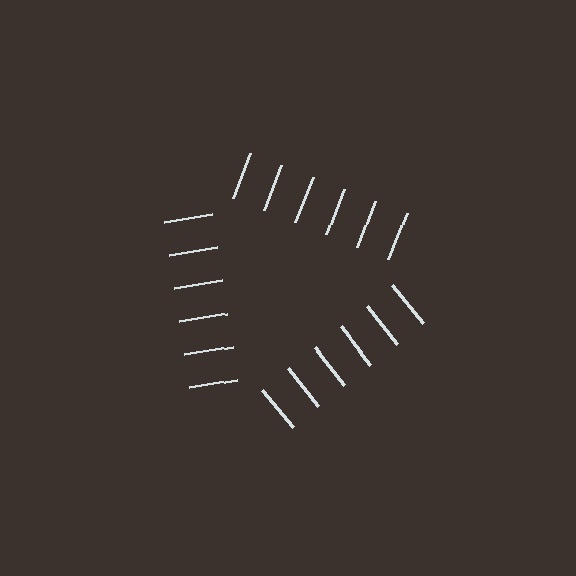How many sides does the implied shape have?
3 sides — the line-ends trace a triangle.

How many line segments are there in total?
18 — 6 along each of the 3 edges.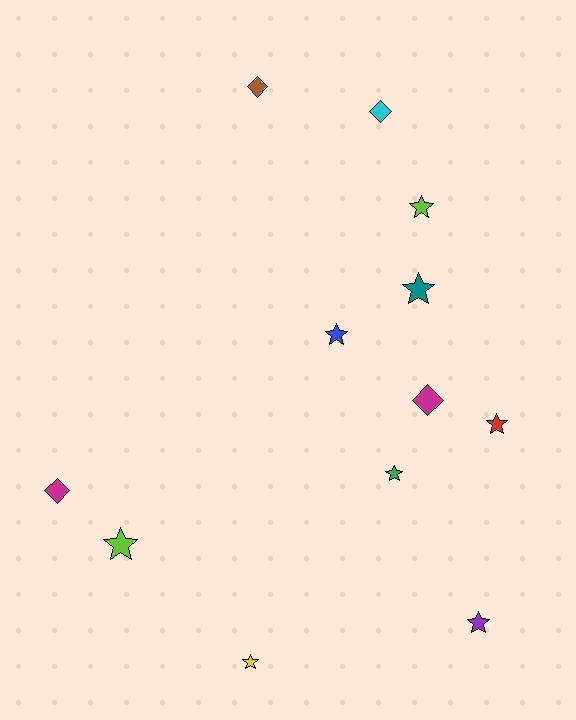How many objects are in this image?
There are 12 objects.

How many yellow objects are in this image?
There is 1 yellow object.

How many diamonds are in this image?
There are 4 diamonds.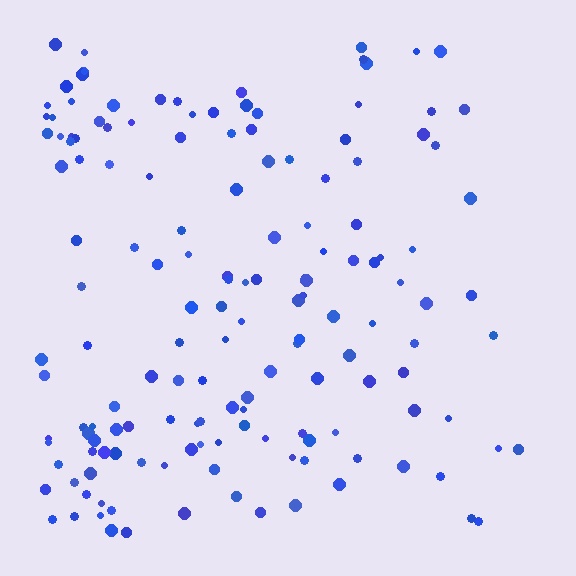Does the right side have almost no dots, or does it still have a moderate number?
Still a moderate number, just noticeably fewer than the left.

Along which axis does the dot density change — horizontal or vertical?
Horizontal.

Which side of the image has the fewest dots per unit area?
The right.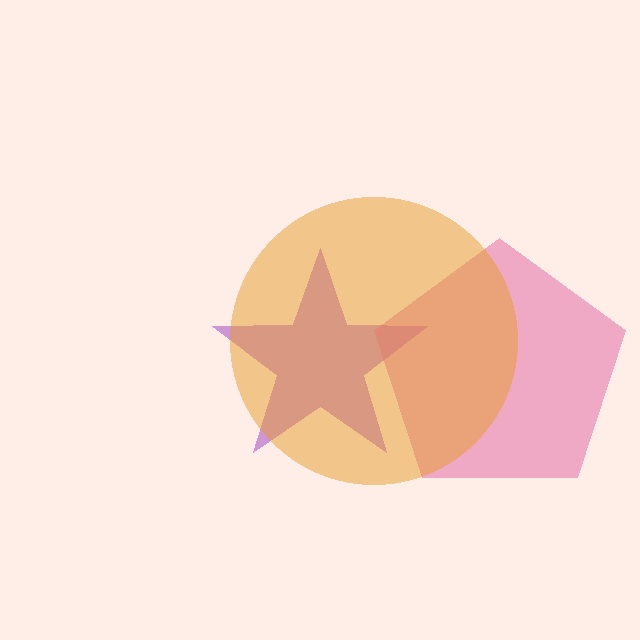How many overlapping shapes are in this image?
There are 3 overlapping shapes in the image.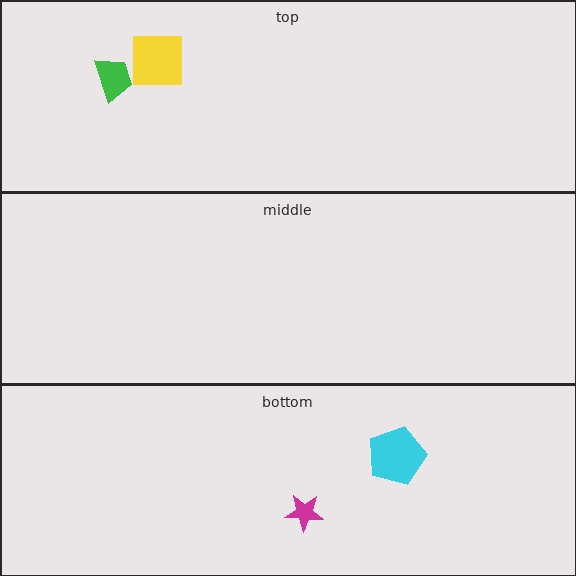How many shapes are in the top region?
2.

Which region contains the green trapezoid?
The top region.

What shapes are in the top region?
The green trapezoid, the yellow square.